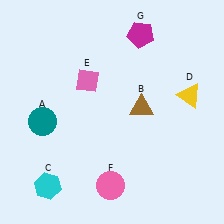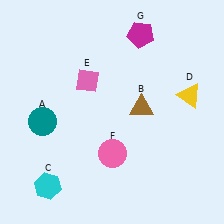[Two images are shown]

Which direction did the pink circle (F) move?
The pink circle (F) moved up.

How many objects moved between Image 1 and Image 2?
1 object moved between the two images.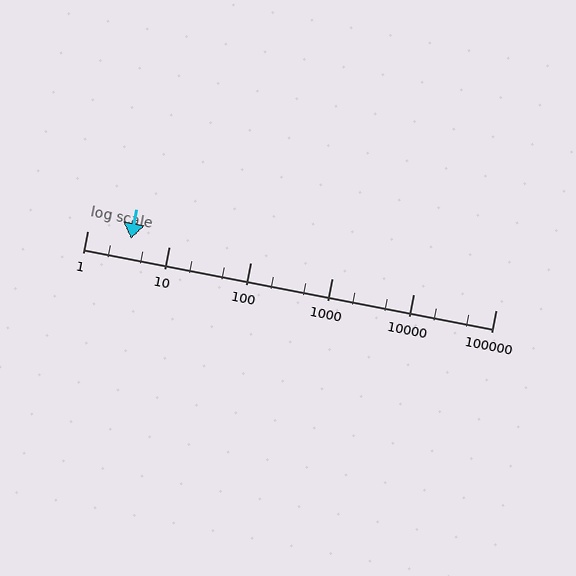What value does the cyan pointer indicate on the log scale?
The pointer indicates approximately 3.4.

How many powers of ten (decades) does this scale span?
The scale spans 5 decades, from 1 to 100000.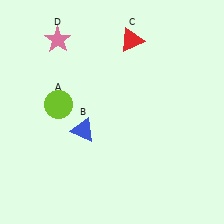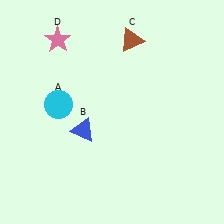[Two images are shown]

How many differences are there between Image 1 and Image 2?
There are 2 differences between the two images.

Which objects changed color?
A changed from lime to cyan. C changed from red to brown.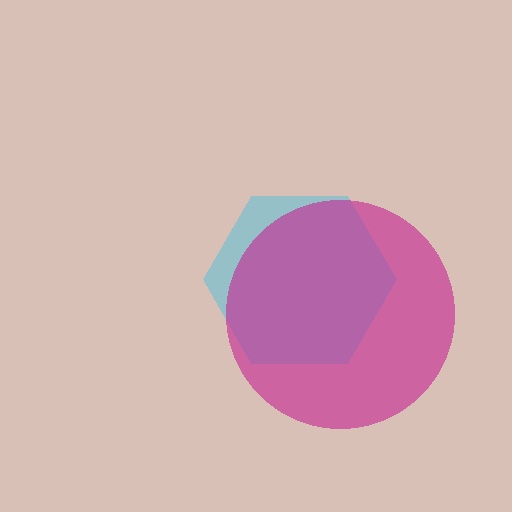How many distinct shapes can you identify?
There are 2 distinct shapes: a cyan hexagon, a magenta circle.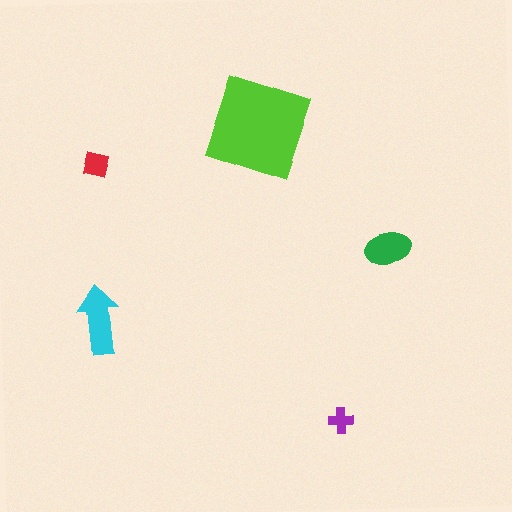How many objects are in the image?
There are 5 objects in the image.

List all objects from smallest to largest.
The purple cross, the red square, the green ellipse, the cyan arrow, the lime square.